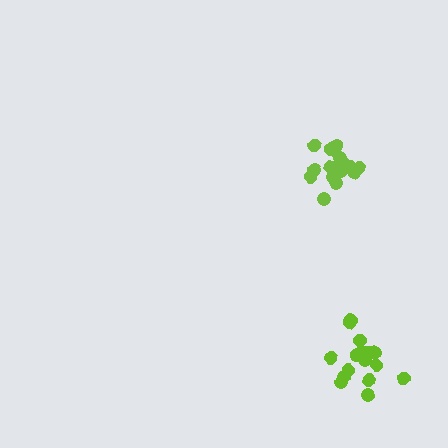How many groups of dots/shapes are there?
There are 2 groups.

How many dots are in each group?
Group 1: 18 dots, Group 2: 16 dots (34 total).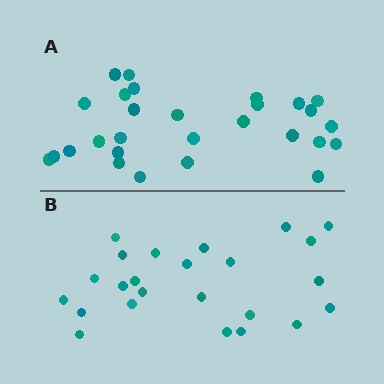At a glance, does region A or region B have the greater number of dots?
Region A (the top region) has more dots.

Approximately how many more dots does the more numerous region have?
Region A has about 4 more dots than region B.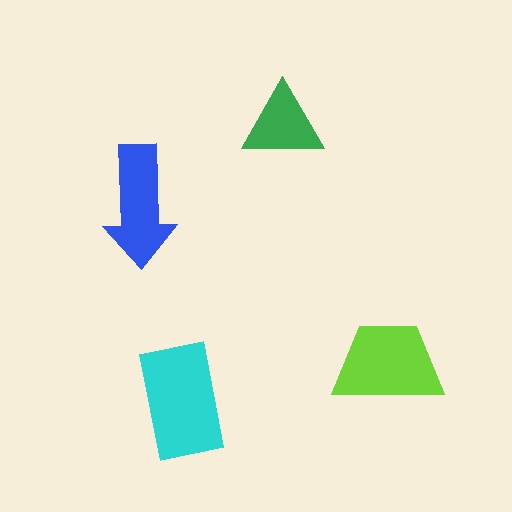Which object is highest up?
The green triangle is topmost.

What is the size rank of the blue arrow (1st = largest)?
3rd.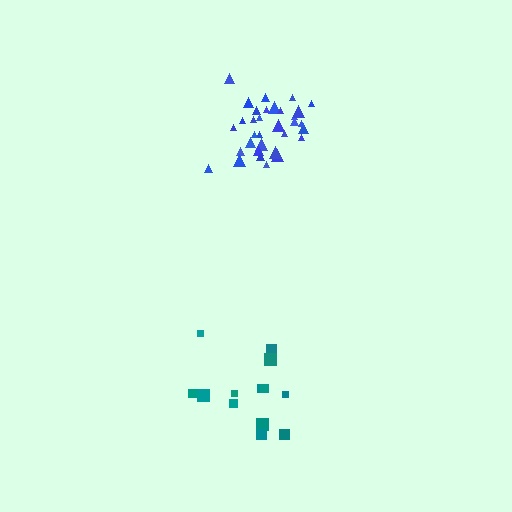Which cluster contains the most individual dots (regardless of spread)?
Blue (33).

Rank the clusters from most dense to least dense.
blue, teal.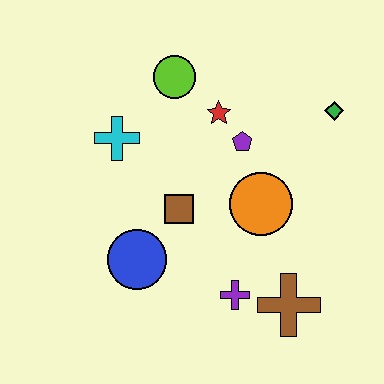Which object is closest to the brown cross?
The purple cross is closest to the brown cross.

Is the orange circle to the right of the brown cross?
No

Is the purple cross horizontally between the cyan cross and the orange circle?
Yes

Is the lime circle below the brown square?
No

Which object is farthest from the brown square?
The green diamond is farthest from the brown square.